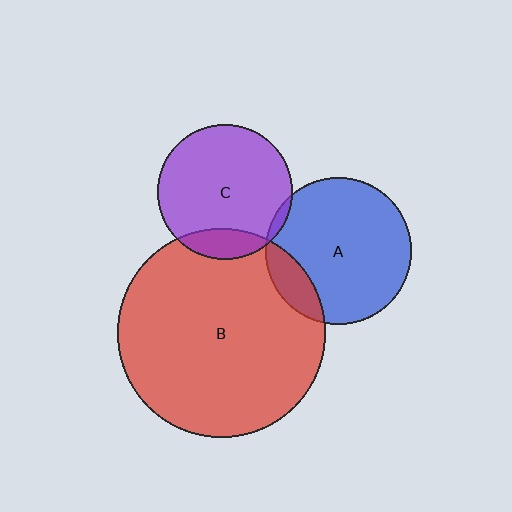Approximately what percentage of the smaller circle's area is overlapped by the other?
Approximately 5%.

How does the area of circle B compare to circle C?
Approximately 2.4 times.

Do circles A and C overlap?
Yes.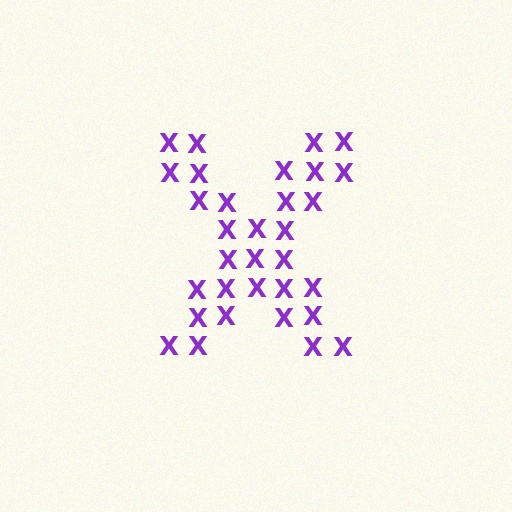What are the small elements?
The small elements are letter X's.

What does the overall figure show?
The overall figure shows the letter X.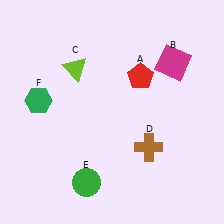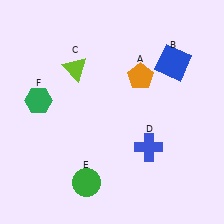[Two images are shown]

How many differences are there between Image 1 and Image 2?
There are 3 differences between the two images.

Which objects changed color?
A changed from red to orange. B changed from magenta to blue. D changed from brown to blue.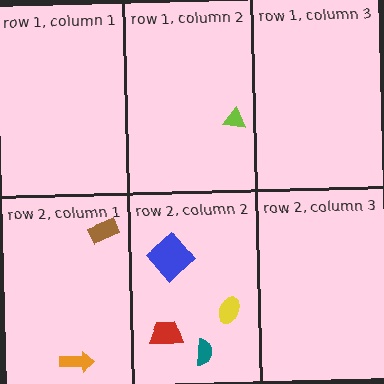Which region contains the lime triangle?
The row 1, column 2 region.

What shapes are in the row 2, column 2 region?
The red trapezoid, the yellow ellipse, the blue diamond, the teal semicircle.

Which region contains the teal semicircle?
The row 2, column 2 region.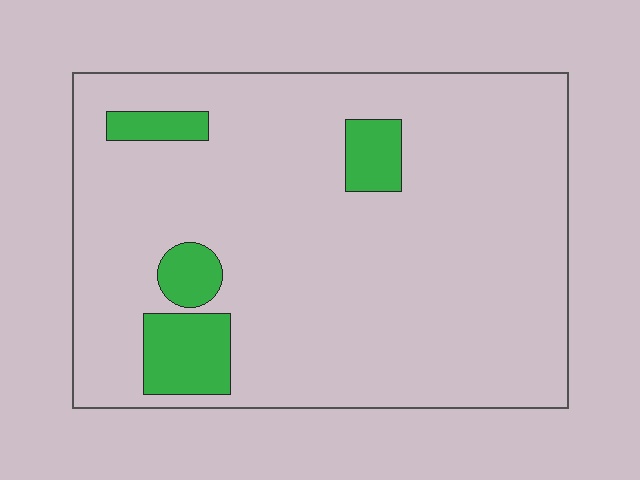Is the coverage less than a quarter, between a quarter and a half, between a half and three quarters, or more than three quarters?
Less than a quarter.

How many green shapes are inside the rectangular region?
4.